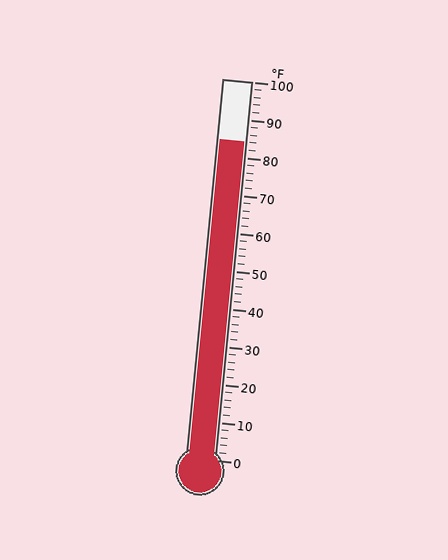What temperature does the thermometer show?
The thermometer shows approximately 84°F.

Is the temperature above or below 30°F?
The temperature is above 30°F.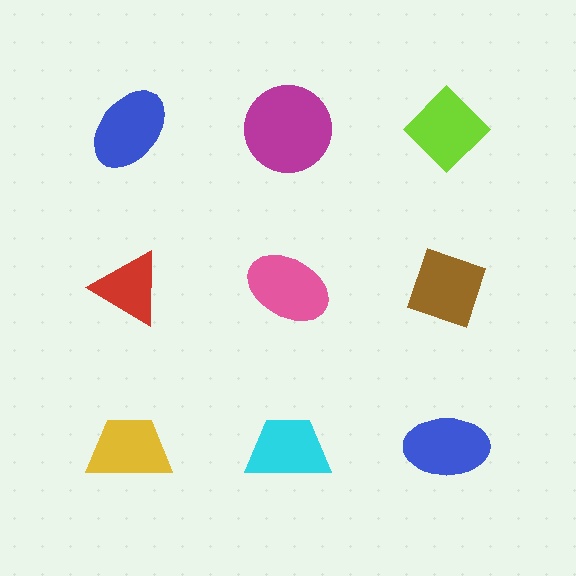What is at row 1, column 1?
A blue ellipse.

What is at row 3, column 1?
A yellow trapezoid.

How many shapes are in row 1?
3 shapes.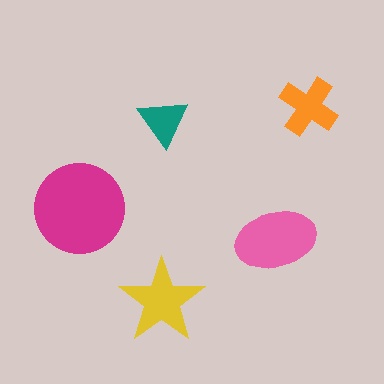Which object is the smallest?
The teal triangle.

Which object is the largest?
The magenta circle.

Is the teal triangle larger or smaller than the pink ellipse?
Smaller.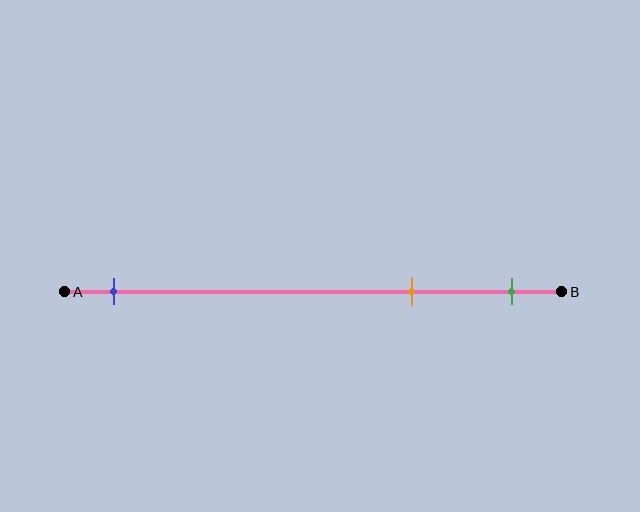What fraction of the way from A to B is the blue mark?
The blue mark is approximately 10% (0.1) of the way from A to B.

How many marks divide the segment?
There are 3 marks dividing the segment.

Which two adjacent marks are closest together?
The orange and green marks are the closest adjacent pair.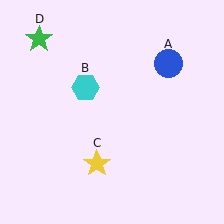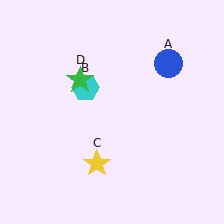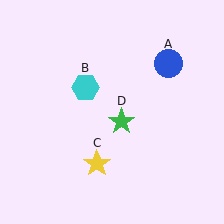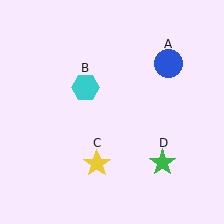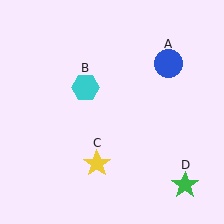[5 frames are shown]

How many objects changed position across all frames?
1 object changed position: green star (object D).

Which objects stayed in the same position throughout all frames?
Blue circle (object A) and cyan hexagon (object B) and yellow star (object C) remained stationary.